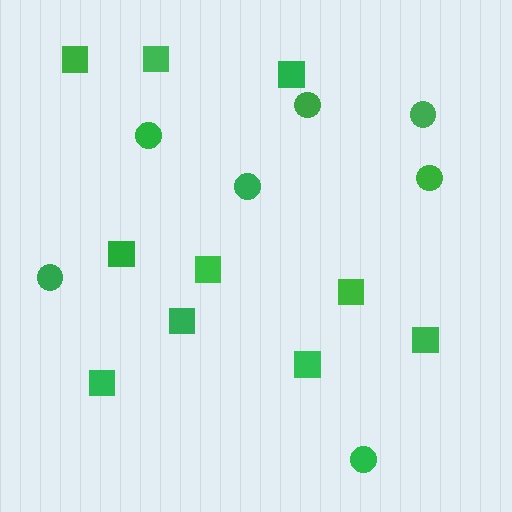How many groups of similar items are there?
There are 2 groups: one group of circles (7) and one group of squares (10).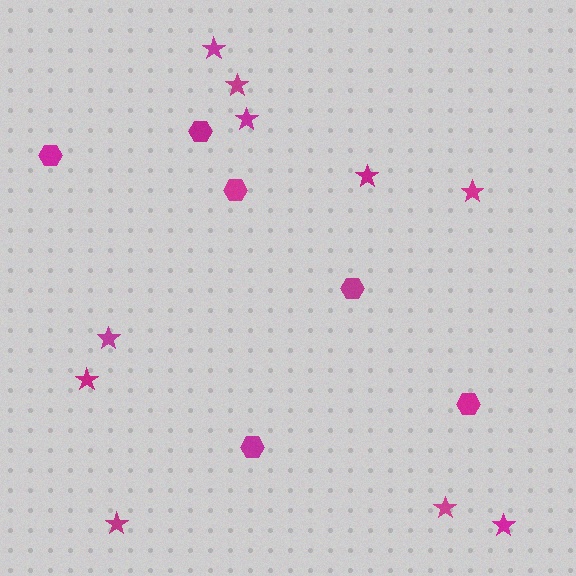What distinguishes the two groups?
There are 2 groups: one group of hexagons (6) and one group of stars (10).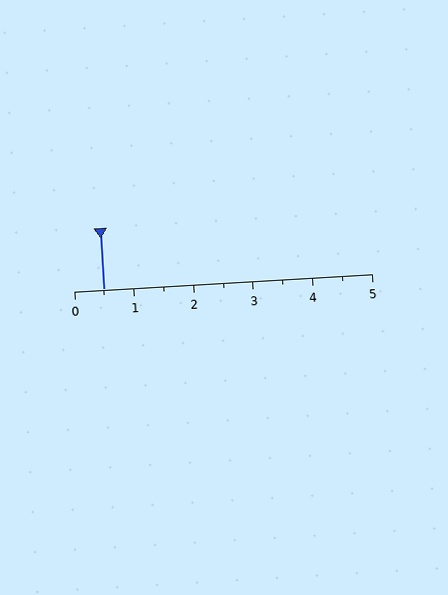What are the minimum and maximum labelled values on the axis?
The axis runs from 0 to 5.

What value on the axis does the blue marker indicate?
The marker indicates approximately 0.5.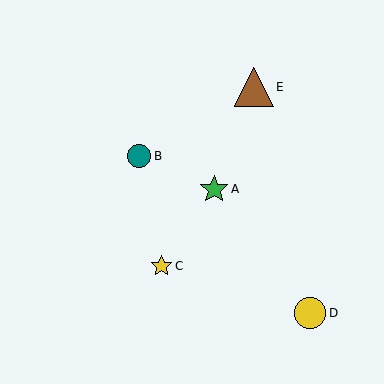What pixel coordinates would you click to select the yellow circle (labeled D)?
Click at (310, 313) to select the yellow circle D.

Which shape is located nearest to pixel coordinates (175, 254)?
The yellow star (labeled C) at (161, 266) is nearest to that location.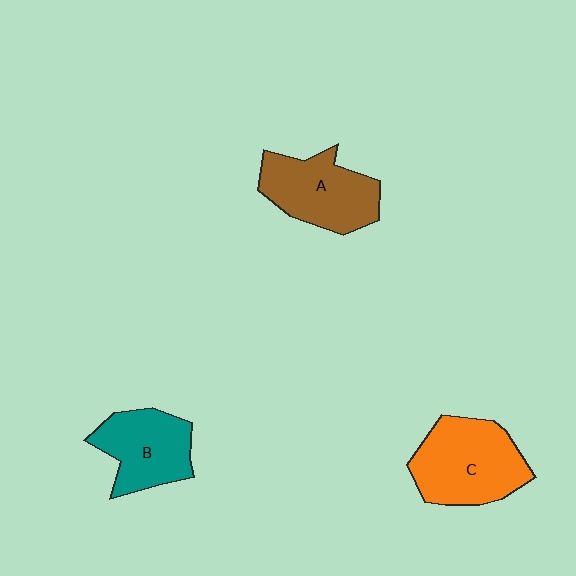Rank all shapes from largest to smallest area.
From largest to smallest: C (orange), A (brown), B (teal).